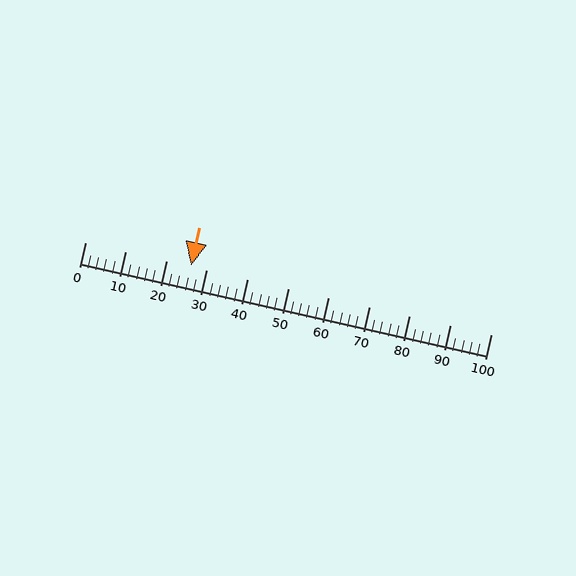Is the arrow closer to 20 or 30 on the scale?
The arrow is closer to 30.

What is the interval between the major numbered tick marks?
The major tick marks are spaced 10 units apart.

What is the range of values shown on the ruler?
The ruler shows values from 0 to 100.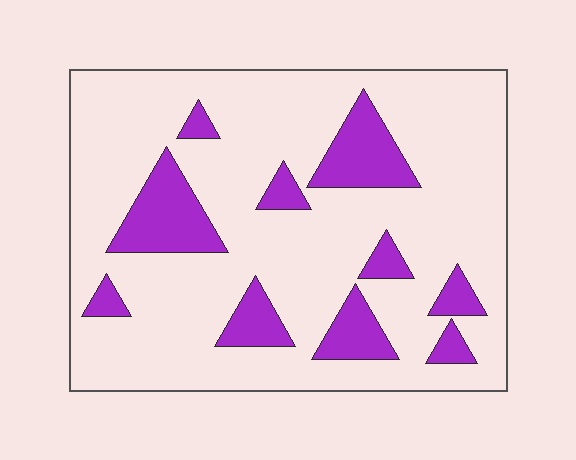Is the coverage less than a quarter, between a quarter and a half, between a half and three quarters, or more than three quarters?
Less than a quarter.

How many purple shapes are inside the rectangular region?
10.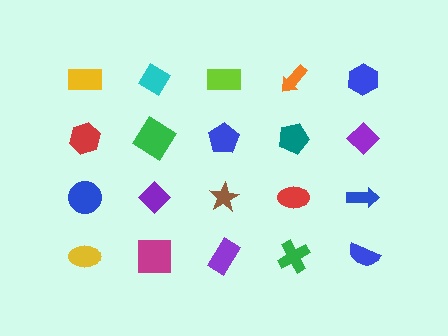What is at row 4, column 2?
A magenta square.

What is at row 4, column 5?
A blue semicircle.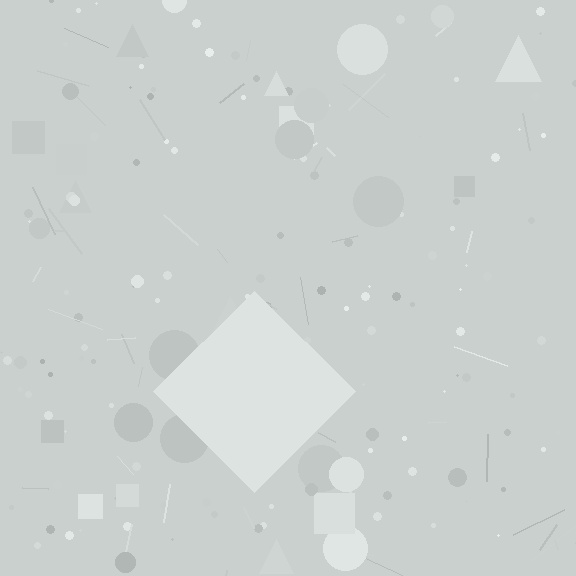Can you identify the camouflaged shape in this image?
The camouflaged shape is a diamond.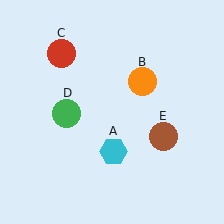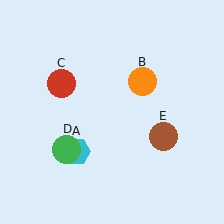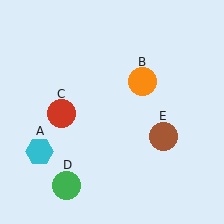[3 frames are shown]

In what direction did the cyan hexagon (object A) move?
The cyan hexagon (object A) moved left.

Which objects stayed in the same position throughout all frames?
Orange circle (object B) and brown circle (object E) remained stationary.